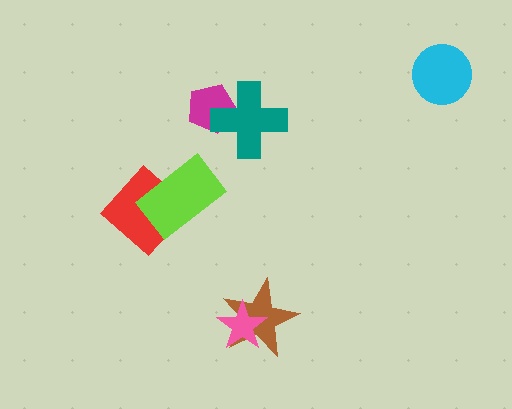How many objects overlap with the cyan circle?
0 objects overlap with the cyan circle.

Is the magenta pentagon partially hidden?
Yes, it is partially covered by another shape.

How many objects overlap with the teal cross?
1 object overlaps with the teal cross.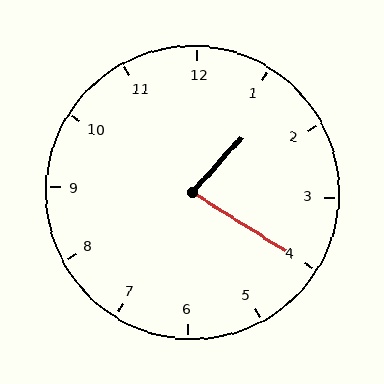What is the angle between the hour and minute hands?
Approximately 80 degrees.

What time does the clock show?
1:20.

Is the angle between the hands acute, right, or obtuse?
It is acute.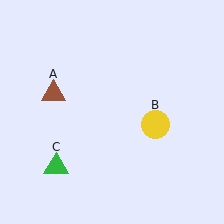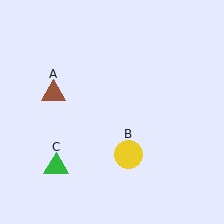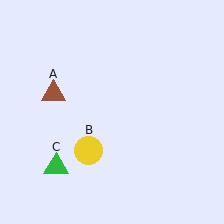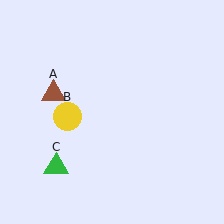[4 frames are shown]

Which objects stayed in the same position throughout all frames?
Brown triangle (object A) and green triangle (object C) remained stationary.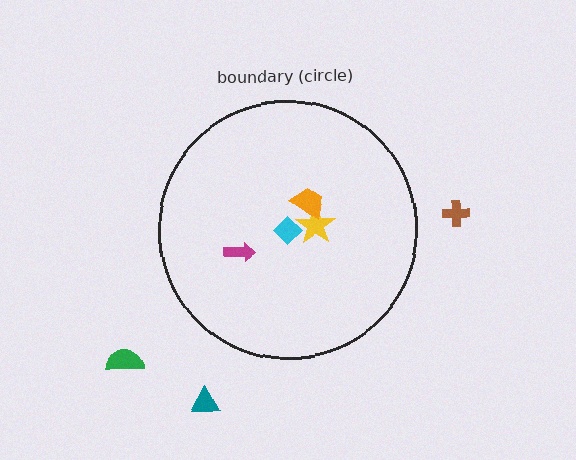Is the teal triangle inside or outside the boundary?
Outside.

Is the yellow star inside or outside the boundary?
Inside.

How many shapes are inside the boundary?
4 inside, 3 outside.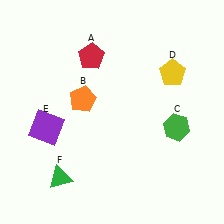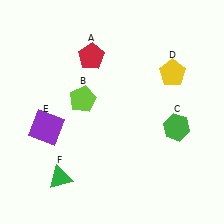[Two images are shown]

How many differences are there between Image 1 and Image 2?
There is 1 difference between the two images.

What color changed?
The pentagon (B) changed from orange in Image 1 to lime in Image 2.